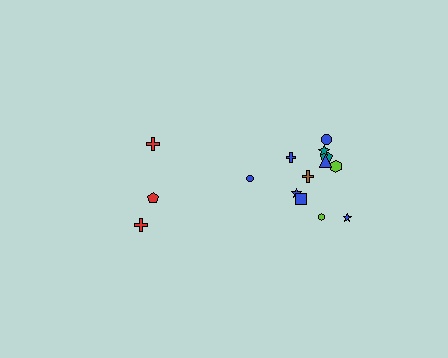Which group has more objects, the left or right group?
The right group.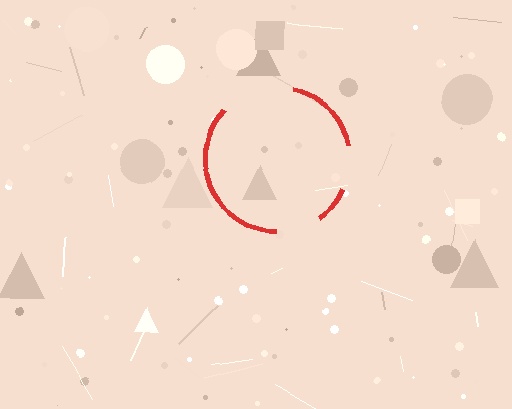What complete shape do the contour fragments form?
The contour fragments form a circle.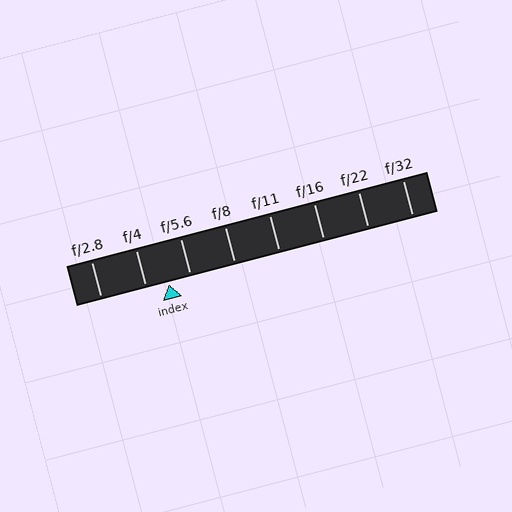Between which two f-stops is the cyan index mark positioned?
The index mark is between f/4 and f/5.6.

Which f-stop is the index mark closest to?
The index mark is closest to f/5.6.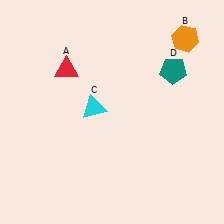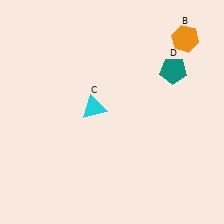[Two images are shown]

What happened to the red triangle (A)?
The red triangle (A) was removed in Image 2. It was in the top-left area of Image 1.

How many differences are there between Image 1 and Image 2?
There is 1 difference between the two images.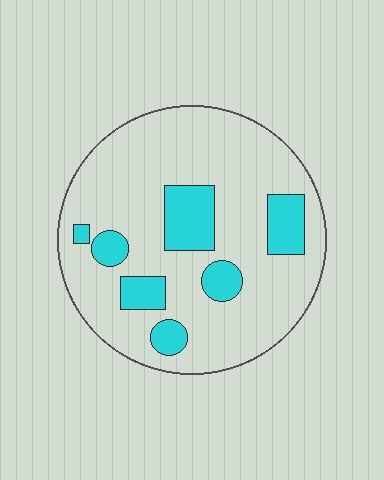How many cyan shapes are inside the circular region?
7.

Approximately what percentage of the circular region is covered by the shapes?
Approximately 20%.